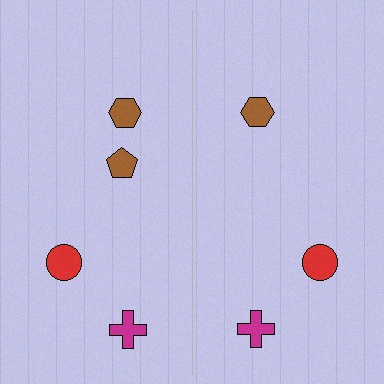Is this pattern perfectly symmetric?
No, the pattern is not perfectly symmetric. A brown pentagon is missing from the right side.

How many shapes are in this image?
There are 7 shapes in this image.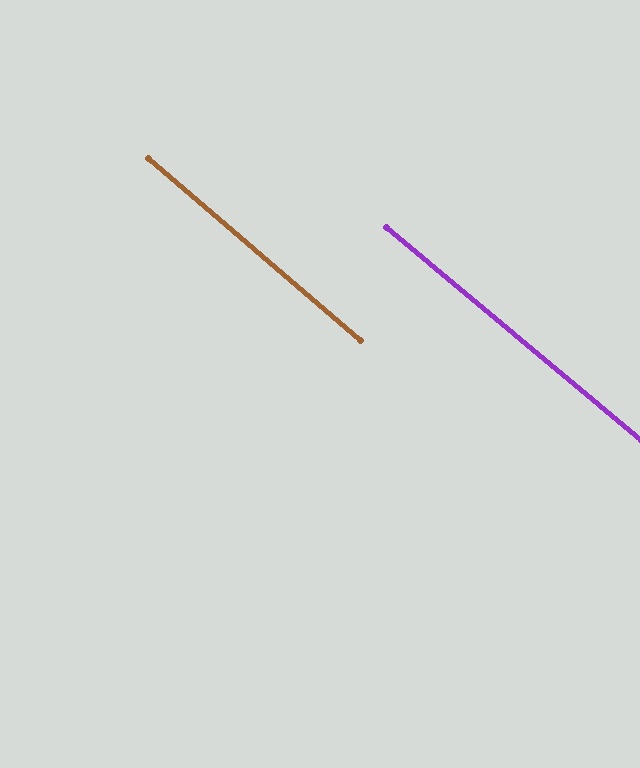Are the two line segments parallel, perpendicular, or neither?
Parallel — their directions differ by only 0.6°.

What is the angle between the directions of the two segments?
Approximately 1 degree.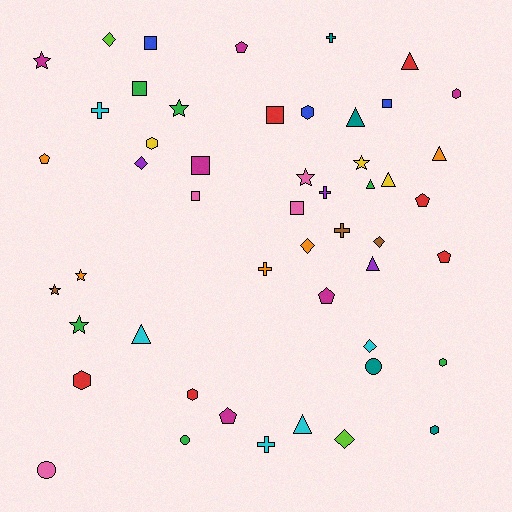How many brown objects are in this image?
There are 3 brown objects.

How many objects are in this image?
There are 50 objects.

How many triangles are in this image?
There are 8 triangles.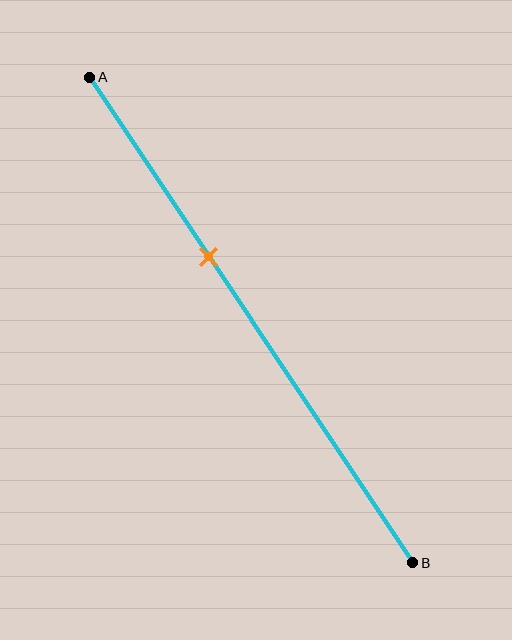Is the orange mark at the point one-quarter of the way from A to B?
No, the mark is at about 35% from A, not at the 25% one-quarter point.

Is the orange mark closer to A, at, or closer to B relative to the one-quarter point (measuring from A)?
The orange mark is closer to point B than the one-quarter point of segment AB.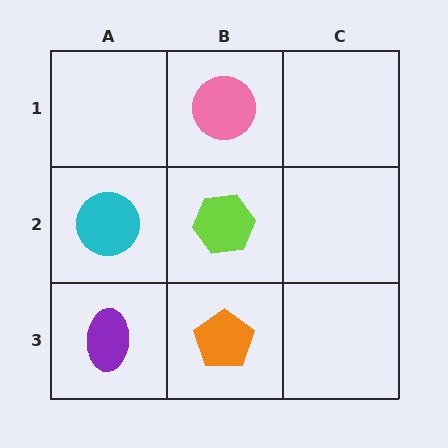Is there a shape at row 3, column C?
No, that cell is empty.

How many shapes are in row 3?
2 shapes.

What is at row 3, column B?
An orange pentagon.